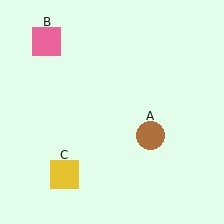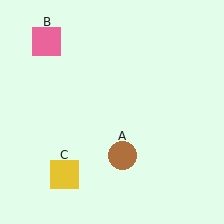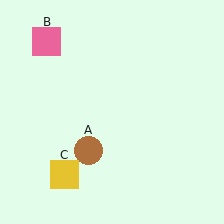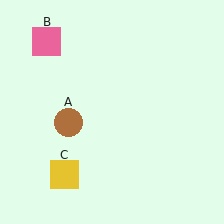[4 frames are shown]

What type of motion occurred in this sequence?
The brown circle (object A) rotated clockwise around the center of the scene.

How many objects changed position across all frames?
1 object changed position: brown circle (object A).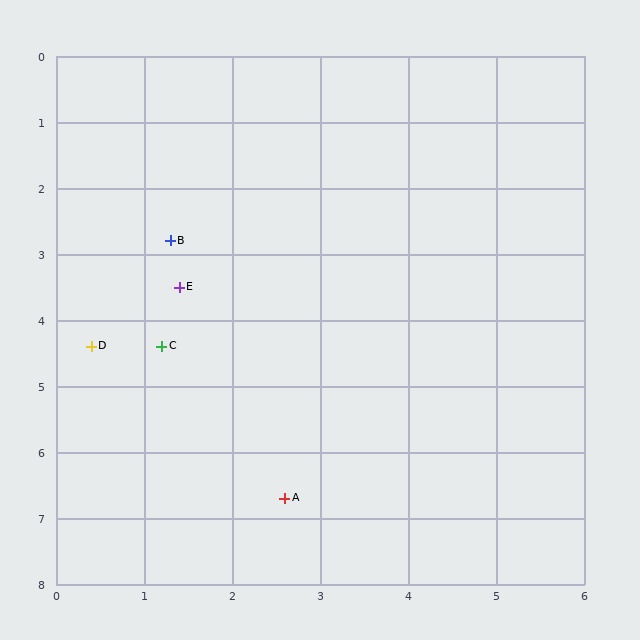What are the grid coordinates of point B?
Point B is at approximately (1.3, 2.8).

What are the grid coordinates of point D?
Point D is at approximately (0.4, 4.4).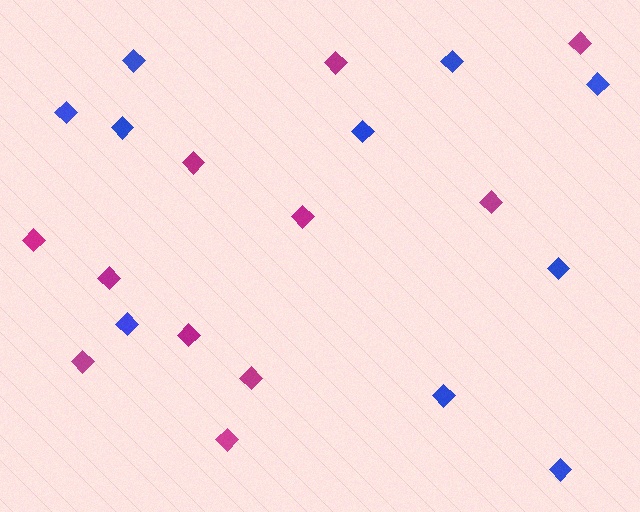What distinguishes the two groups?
There are 2 groups: one group of magenta diamonds (11) and one group of blue diamonds (10).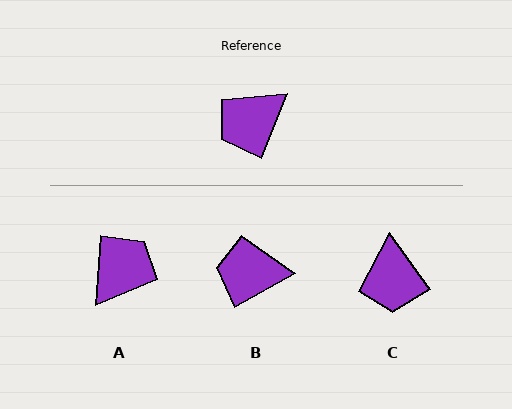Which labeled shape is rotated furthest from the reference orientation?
A, about 162 degrees away.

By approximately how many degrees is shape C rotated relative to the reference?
Approximately 58 degrees counter-clockwise.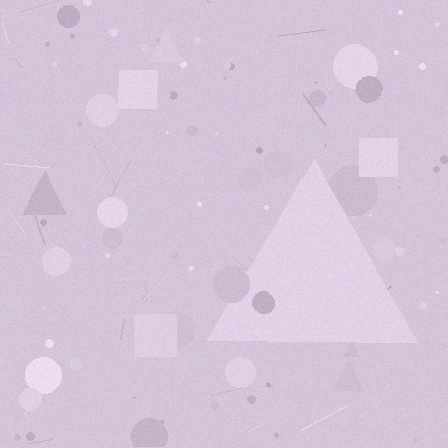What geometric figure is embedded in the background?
A triangle is embedded in the background.